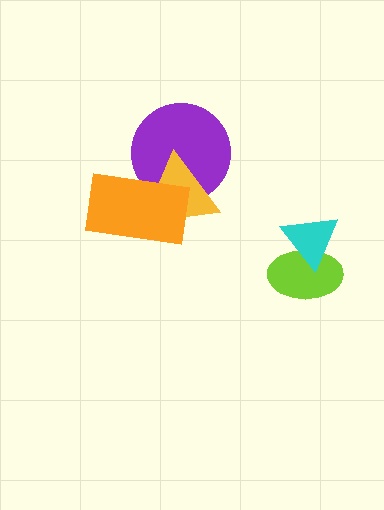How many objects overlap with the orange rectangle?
2 objects overlap with the orange rectangle.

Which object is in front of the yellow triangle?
The orange rectangle is in front of the yellow triangle.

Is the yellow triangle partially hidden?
Yes, it is partially covered by another shape.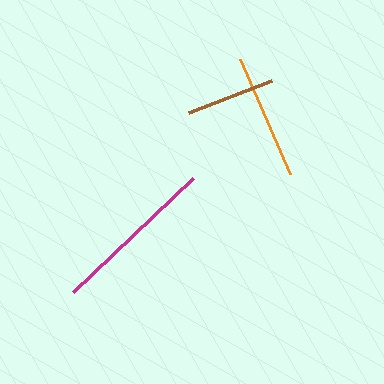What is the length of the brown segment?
The brown segment is approximately 90 pixels long.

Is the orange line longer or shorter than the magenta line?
The magenta line is longer than the orange line.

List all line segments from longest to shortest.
From longest to shortest: magenta, orange, brown.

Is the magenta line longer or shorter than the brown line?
The magenta line is longer than the brown line.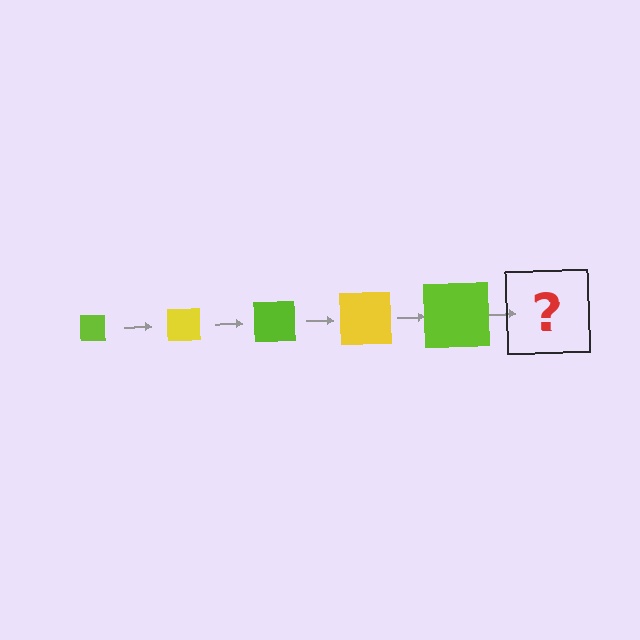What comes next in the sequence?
The next element should be a yellow square, larger than the previous one.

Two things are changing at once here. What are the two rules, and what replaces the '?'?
The two rules are that the square grows larger each step and the color cycles through lime and yellow. The '?' should be a yellow square, larger than the previous one.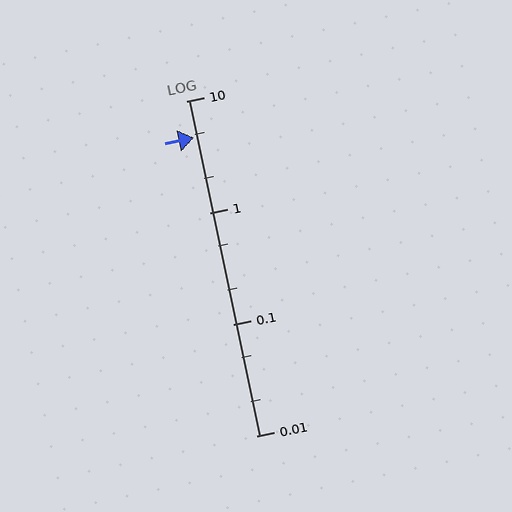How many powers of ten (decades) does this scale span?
The scale spans 3 decades, from 0.01 to 10.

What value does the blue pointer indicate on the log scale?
The pointer indicates approximately 4.7.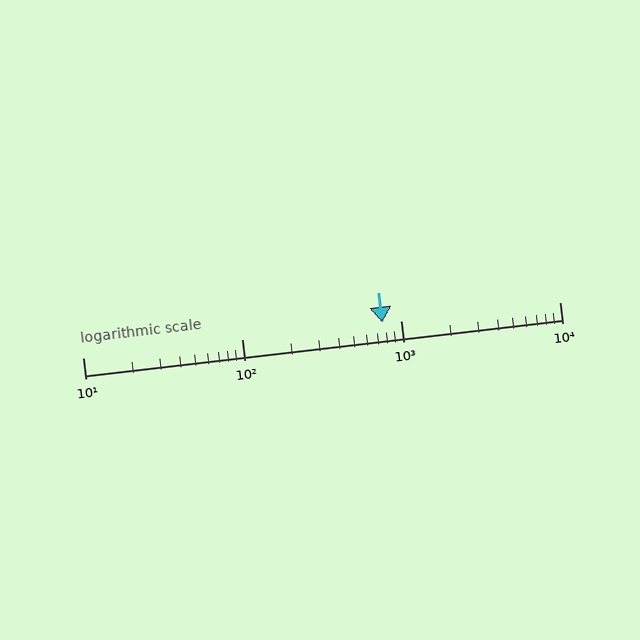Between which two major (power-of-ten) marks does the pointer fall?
The pointer is between 100 and 1000.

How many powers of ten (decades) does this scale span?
The scale spans 3 decades, from 10 to 10000.